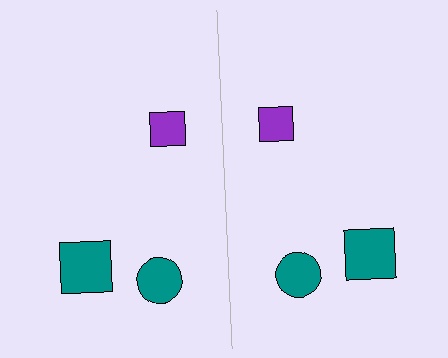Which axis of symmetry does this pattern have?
The pattern has a vertical axis of symmetry running through the center of the image.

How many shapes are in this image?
There are 6 shapes in this image.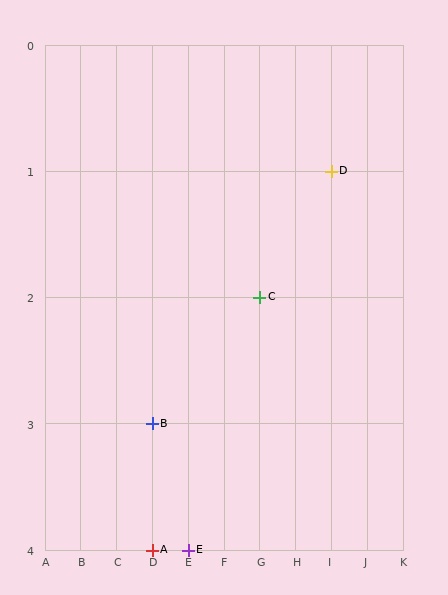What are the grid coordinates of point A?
Point A is at grid coordinates (D, 4).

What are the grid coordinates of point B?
Point B is at grid coordinates (D, 3).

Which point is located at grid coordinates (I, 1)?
Point D is at (I, 1).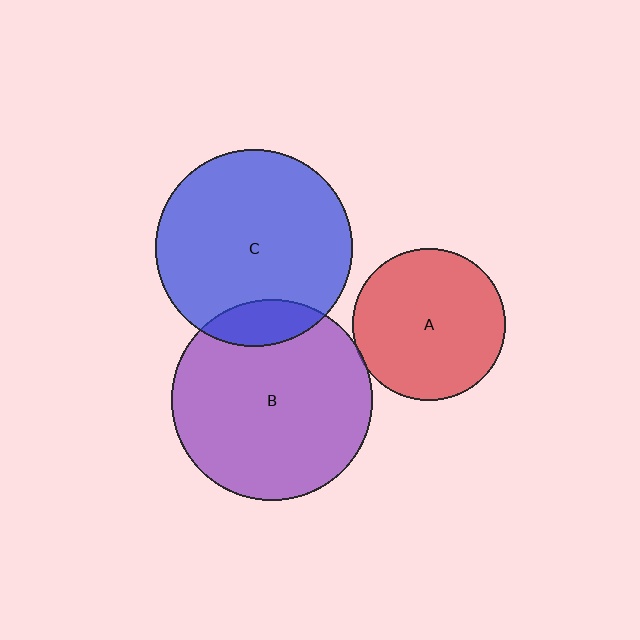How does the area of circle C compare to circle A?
Approximately 1.7 times.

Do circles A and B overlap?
Yes.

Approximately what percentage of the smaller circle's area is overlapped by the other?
Approximately 5%.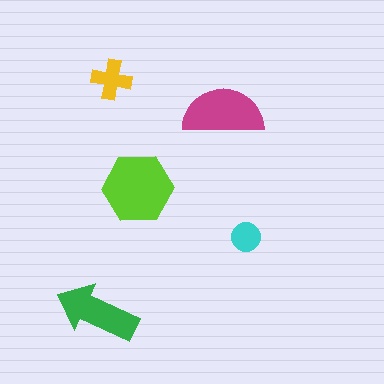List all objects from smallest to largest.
The cyan circle, the yellow cross, the green arrow, the magenta semicircle, the lime hexagon.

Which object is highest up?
The yellow cross is topmost.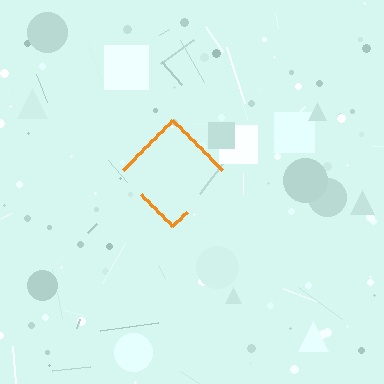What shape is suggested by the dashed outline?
The dashed outline suggests a diamond.